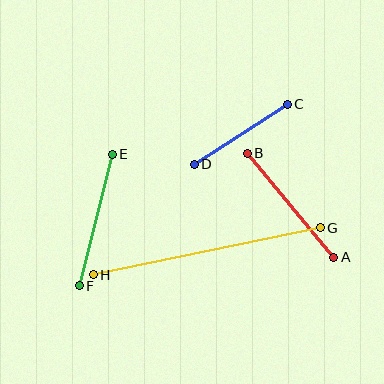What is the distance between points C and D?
The distance is approximately 111 pixels.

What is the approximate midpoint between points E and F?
The midpoint is at approximately (96, 220) pixels.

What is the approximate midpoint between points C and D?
The midpoint is at approximately (241, 134) pixels.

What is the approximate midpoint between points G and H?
The midpoint is at approximately (207, 251) pixels.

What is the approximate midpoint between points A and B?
The midpoint is at approximately (291, 205) pixels.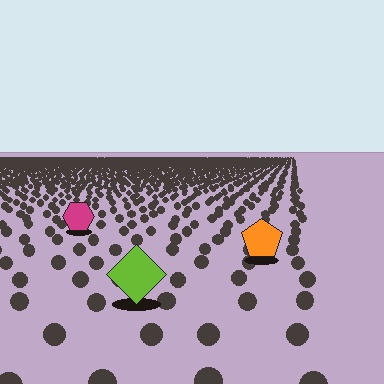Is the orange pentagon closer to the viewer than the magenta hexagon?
Yes. The orange pentagon is closer — you can tell from the texture gradient: the ground texture is coarser near it.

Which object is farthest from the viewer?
The magenta hexagon is farthest from the viewer. It appears smaller and the ground texture around it is denser.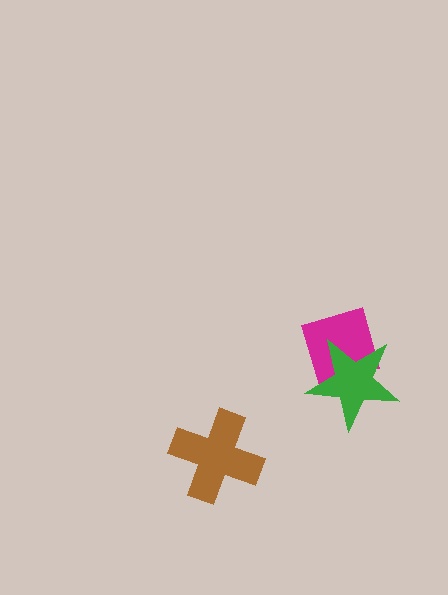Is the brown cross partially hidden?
No, no other shape covers it.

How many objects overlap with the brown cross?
0 objects overlap with the brown cross.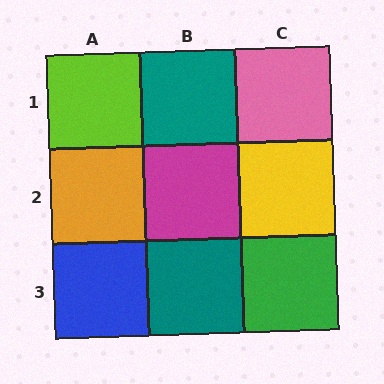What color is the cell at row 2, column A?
Orange.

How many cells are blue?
1 cell is blue.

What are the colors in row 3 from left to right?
Blue, teal, green.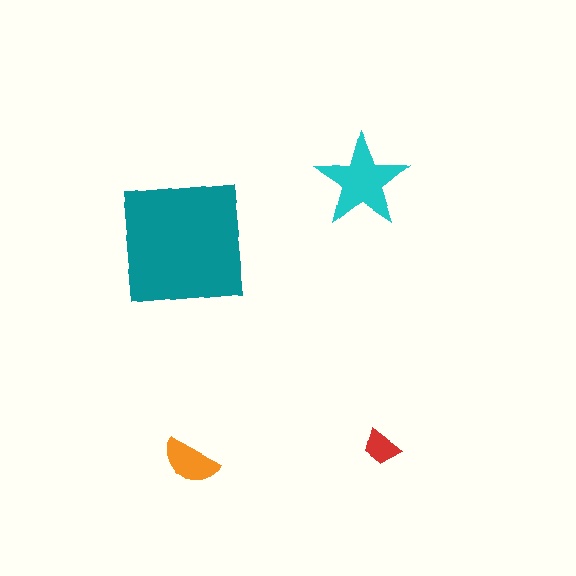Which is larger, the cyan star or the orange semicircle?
The cyan star.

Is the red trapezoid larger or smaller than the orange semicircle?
Smaller.